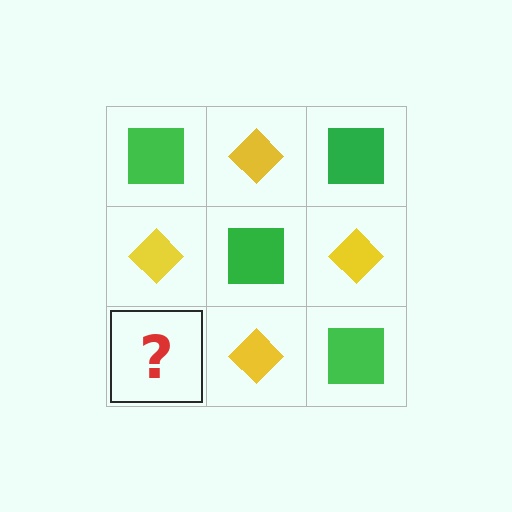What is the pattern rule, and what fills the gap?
The rule is that it alternates green square and yellow diamond in a checkerboard pattern. The gap should be filled with a green square.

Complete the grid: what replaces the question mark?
The question mark should be replaced with a green square.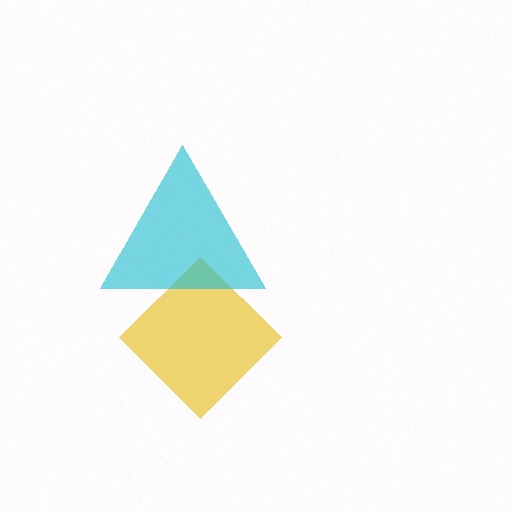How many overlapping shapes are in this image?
There are 2 overlapping shapes in the image.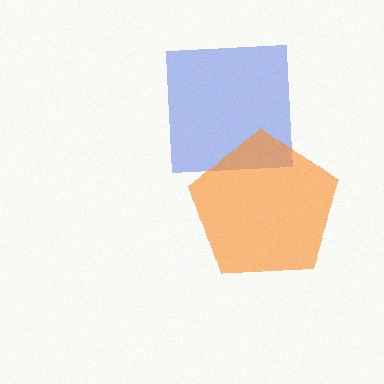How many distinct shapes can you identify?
There are 2 distinct shapes: a blue square, an orange pentagon.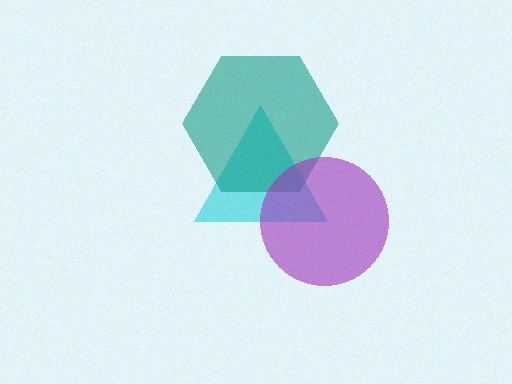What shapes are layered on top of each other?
The layered shapes are: a cyan triangle, a teal hexagon, a purple circle.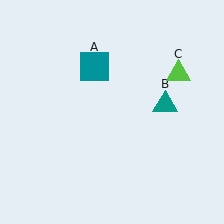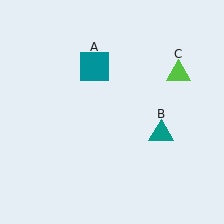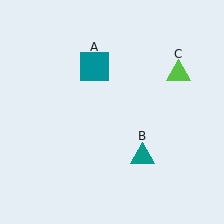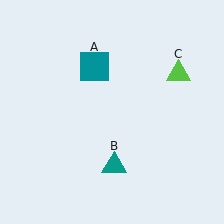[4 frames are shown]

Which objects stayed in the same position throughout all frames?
Teal square (object A) and lime triangle (object C) remained stationary.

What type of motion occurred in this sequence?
The teal triangle (object B) rotated clockwise around the center of the scene.